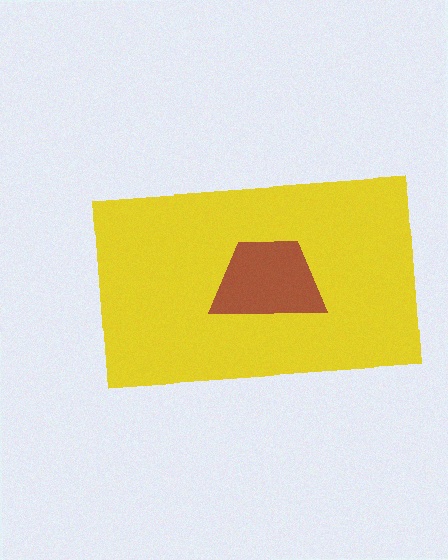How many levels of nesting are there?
2.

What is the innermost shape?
The brown trapezoid.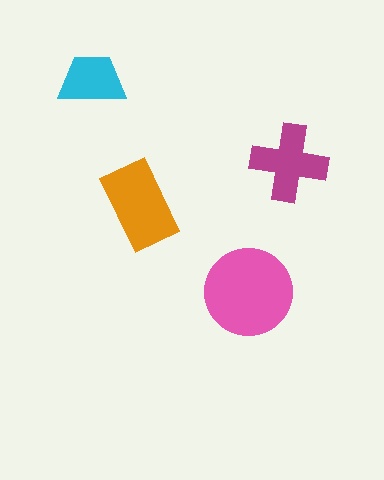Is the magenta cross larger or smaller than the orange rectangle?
Smaller.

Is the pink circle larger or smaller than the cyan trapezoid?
Larger.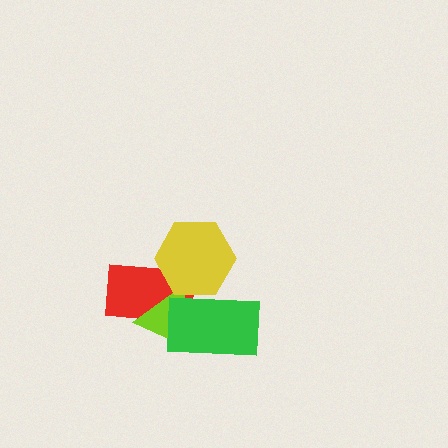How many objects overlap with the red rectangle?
3 objects overlap with the red rectangle.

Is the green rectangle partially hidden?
No, no other shape covers it.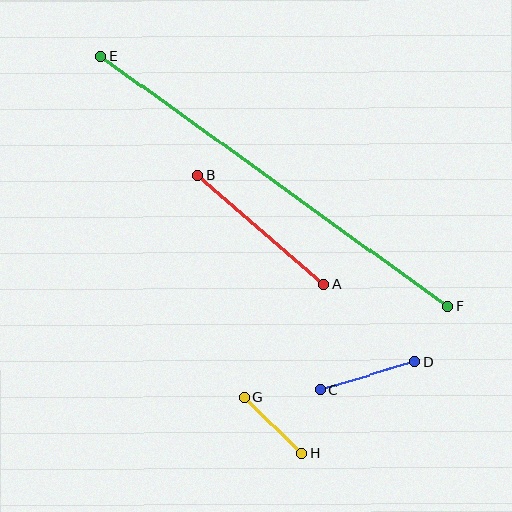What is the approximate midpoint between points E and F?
The midpoint is at approximately (274, 181) pixels.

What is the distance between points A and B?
The distance is approximately 167 pixels.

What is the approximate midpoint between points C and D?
The midpoint is at approximately (368, 376) pixels.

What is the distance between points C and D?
The distance is approximately 99 pixels.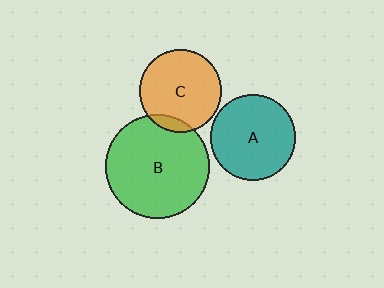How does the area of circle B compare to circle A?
Approximately 1.5 times.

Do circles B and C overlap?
Yes.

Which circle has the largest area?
Circle B (green).